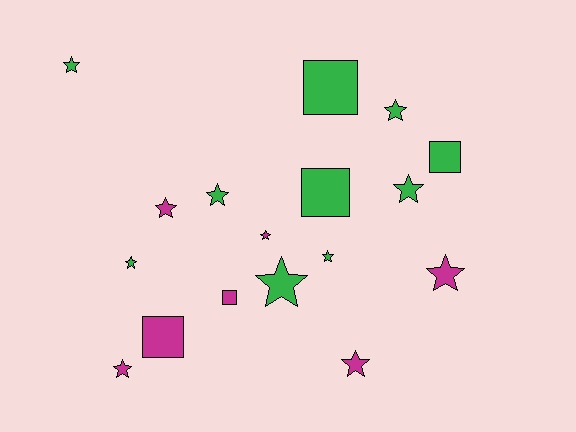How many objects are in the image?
There are 17 objects.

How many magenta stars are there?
There are 5 magenta stars.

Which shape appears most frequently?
Star, with 12 objects.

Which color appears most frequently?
Green, with 10 objects.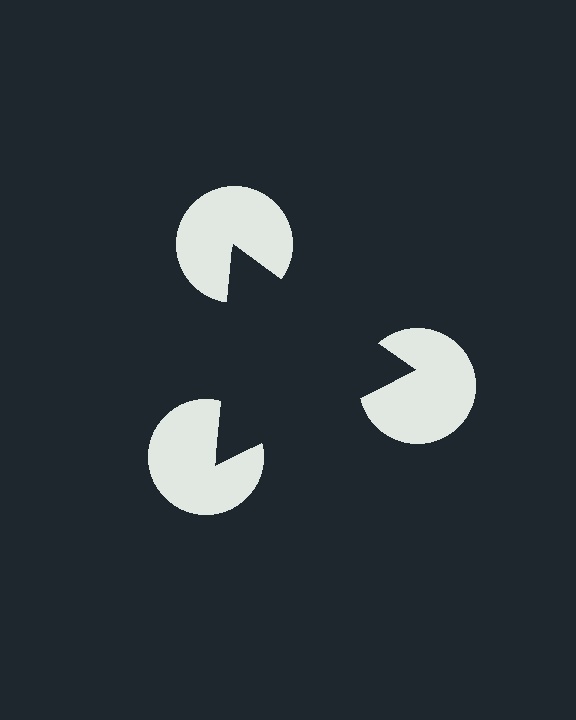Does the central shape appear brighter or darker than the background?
It typically appears slightly darker than the background, even though no actual brightness change is drawn.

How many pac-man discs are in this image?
There are 3 — one at each vertex of the illusory triangle.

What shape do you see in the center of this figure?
An illusory triangle — its edges are inferred from the aligned wedge cuts in the pac-man discs, not physically drawn.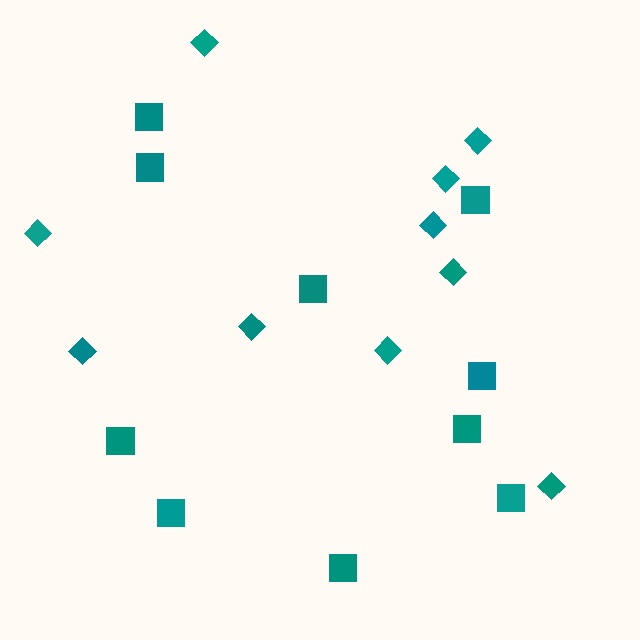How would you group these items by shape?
There are 2 groups: one group of squares (10) and one group of diamonds (10).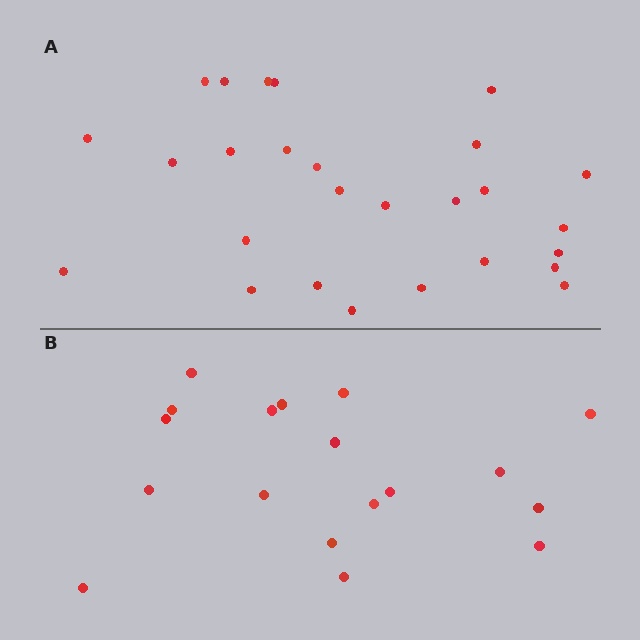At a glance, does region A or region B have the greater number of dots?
Region A (the top region) has more dots.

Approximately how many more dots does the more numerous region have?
Region A has roughly 8 or so more dots than region B.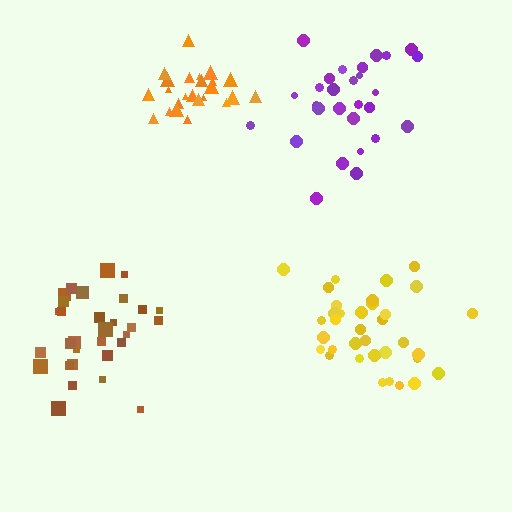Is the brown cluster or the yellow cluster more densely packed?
Yellow.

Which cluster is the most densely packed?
Orange.